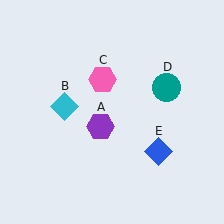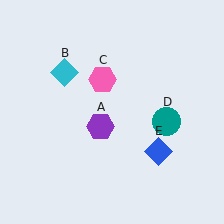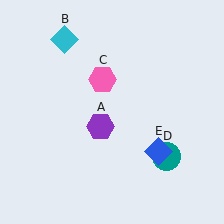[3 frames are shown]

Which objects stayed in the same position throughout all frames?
Purple hexagon (object A) and pink hexagon (object C) and blue diamond (object E) remained stationary.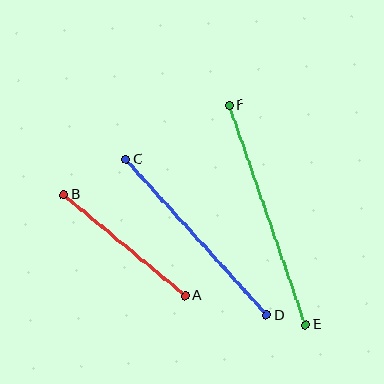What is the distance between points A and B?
The distance is approximately 158 pixels.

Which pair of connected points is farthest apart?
Points E and F are farthest apart.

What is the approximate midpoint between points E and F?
The midpoint is at approximately (267, 215) pixels.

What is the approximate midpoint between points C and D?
The midpoint is at approximately (197, 237) pixels.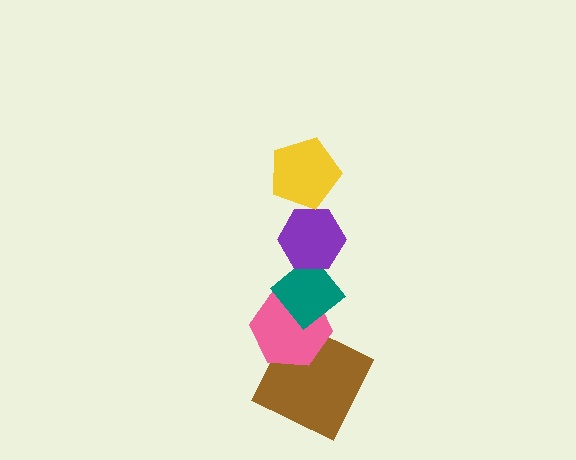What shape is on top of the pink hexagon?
The teal diamond is on top of the pink hexagon.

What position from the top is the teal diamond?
The teal diamond is 3rd from the top.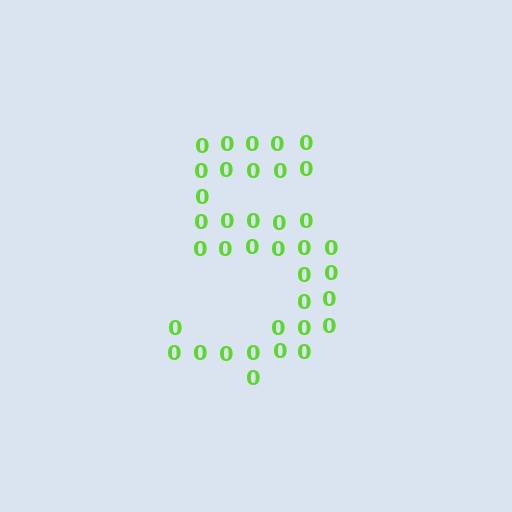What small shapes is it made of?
It is made of small digit 0's.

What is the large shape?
The large shape is the digit 5.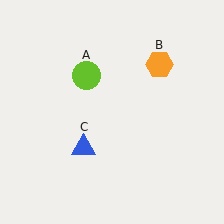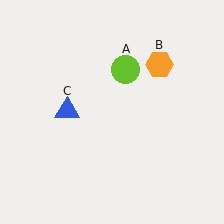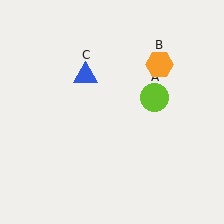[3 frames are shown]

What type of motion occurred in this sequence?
The lime circle (object A), blue triangle (object C) rotated clockwise around the center of the scene.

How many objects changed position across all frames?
2 objects changed position: lime circle (object A), blue triangle (object C).